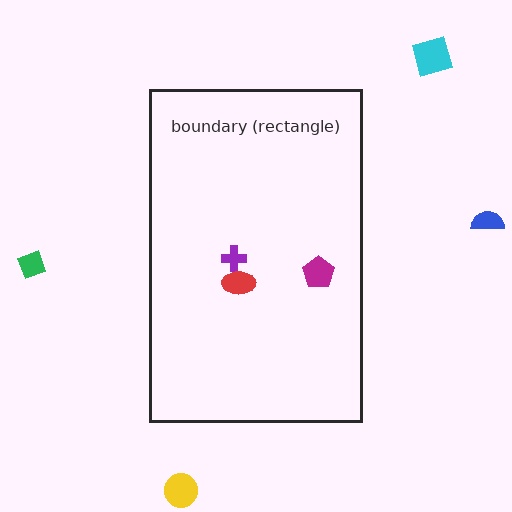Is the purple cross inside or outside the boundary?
Inside.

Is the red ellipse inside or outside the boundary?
Inside.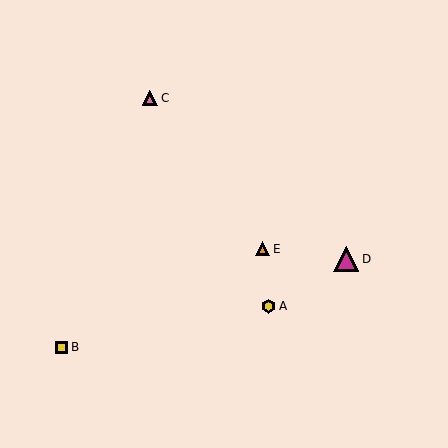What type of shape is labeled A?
Shape A is a yellow hexagon.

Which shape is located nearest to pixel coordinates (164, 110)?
The pink triangle (labeled C) at (150, 98) is nearest to that location.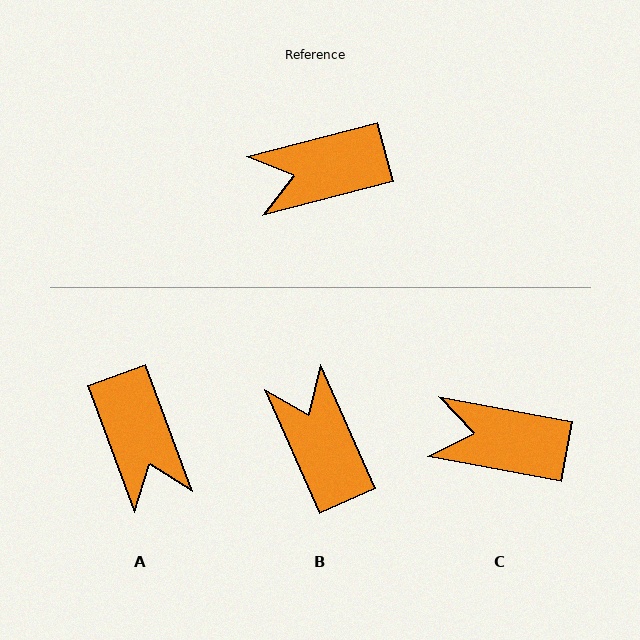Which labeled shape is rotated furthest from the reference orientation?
A, about 96 degrees away.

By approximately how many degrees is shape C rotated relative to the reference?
Approximately 25 degrees clockwise.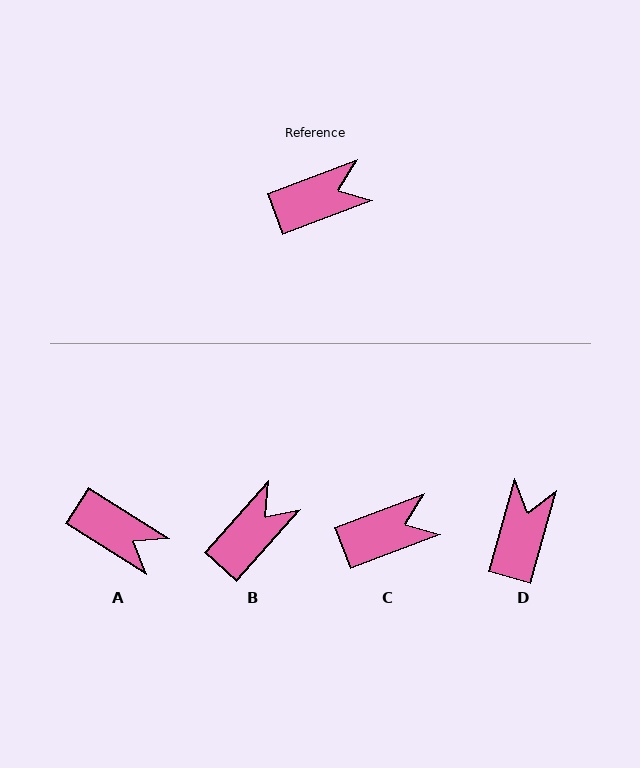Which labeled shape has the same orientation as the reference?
C.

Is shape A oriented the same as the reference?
No, it is off by about 53 degrees.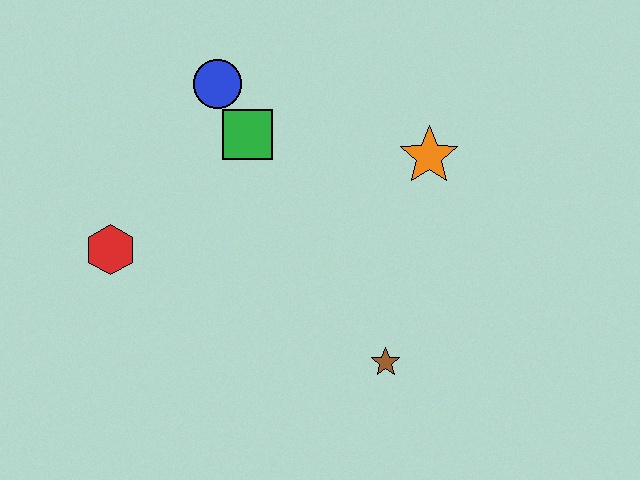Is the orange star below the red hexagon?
No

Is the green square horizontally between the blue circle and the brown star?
Yes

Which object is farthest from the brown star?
The blue circle is farthest from the brown star.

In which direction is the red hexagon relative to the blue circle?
The red hexagon is below the blue circle.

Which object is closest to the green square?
The blue circle is closest to the green square.